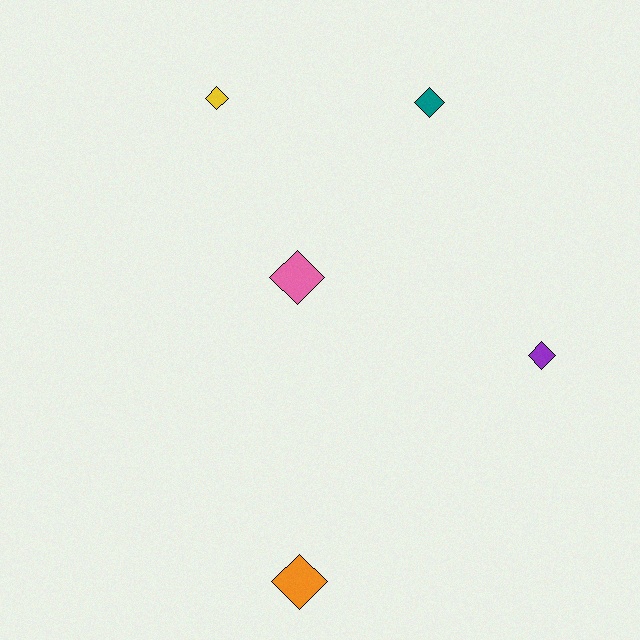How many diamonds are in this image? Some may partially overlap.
There are 5 diamonds.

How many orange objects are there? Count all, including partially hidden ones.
There is 1 orange object.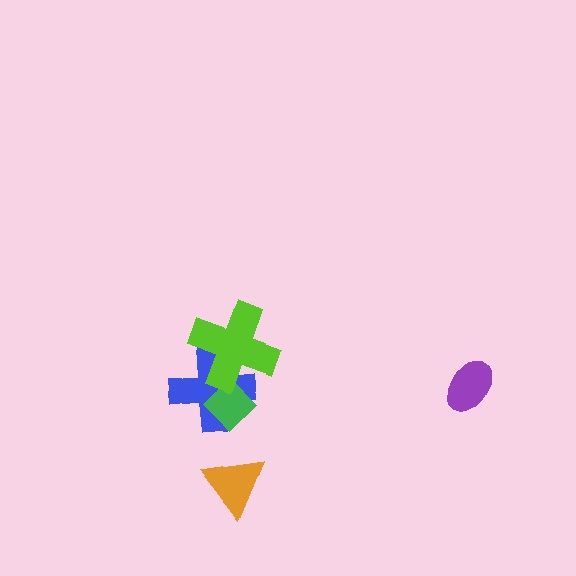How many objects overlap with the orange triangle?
0 objects overlap with the orange triangle.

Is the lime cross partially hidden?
No, no other shape covers it.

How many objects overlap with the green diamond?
2 objects overlap with the green diamond.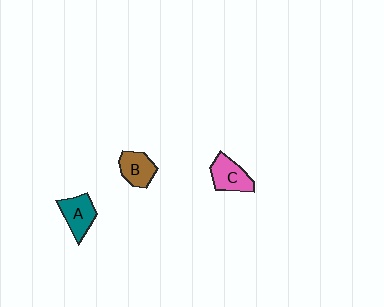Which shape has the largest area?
Shape C (pink).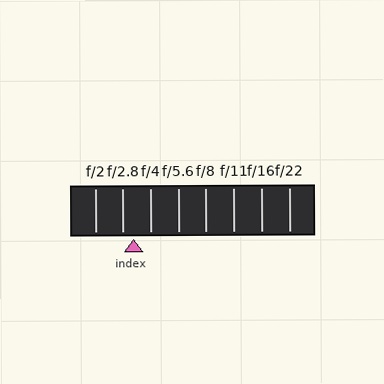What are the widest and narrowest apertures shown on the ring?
The widest aperture shown is f/2 and the narrowest is f/22.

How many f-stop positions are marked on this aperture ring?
There are 8 f-stop positions marked.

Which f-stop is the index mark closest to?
The index mark is closest to f/2.8.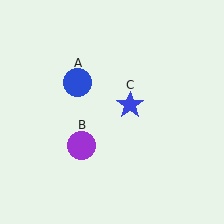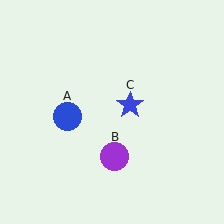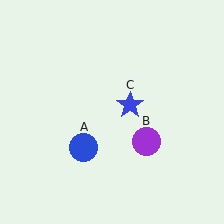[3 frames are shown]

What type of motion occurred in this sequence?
The blue circle (object A), purple circle (object B) rotated counterclockwise around the center of the scene.